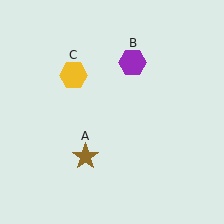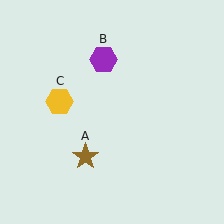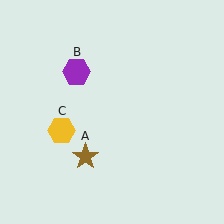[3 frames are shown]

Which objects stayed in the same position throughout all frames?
Brown star (object A) remained stationary.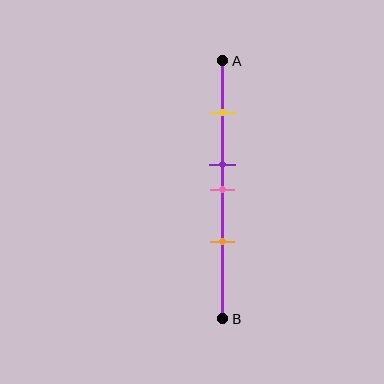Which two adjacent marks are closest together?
The purple and pink marks are the closest adjacent pair.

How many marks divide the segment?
There are 4 marks dividing the segment.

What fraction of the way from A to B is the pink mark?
The pink mark is approximately 50% (0.5) of the way from A to B.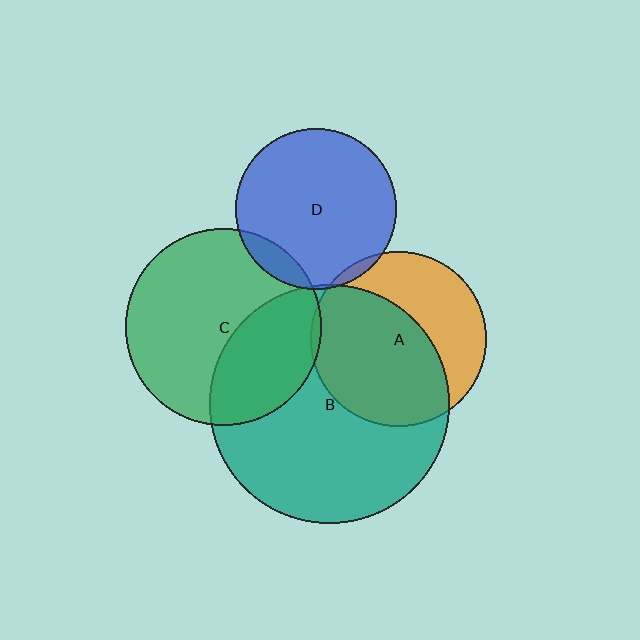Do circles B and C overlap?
Yes.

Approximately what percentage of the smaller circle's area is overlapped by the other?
Approximately 35%.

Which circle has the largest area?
Circle B (teal).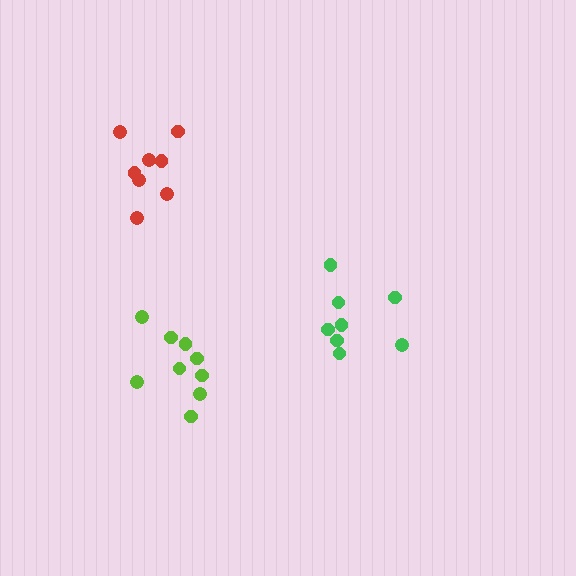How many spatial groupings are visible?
There are 3 spatial groupings.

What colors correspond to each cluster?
The clusters are colored: green, red, lime.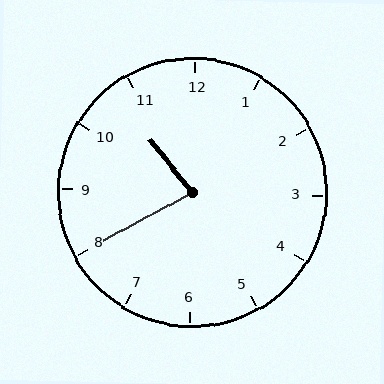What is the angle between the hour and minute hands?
Approximately 80 degrees.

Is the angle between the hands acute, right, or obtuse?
It is acute.